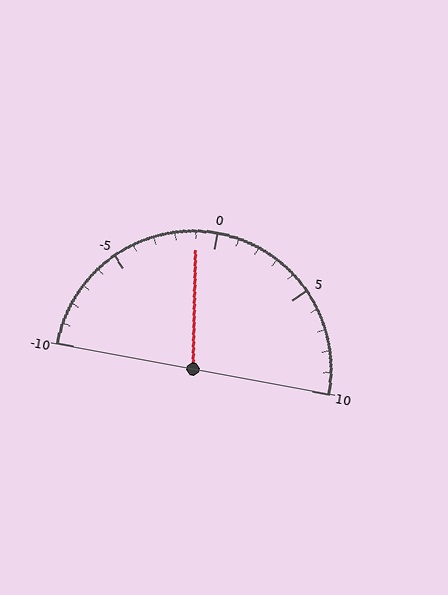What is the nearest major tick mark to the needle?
The nearest major tick mark is 0.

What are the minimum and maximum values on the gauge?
The gauge ranges from -10 to 10.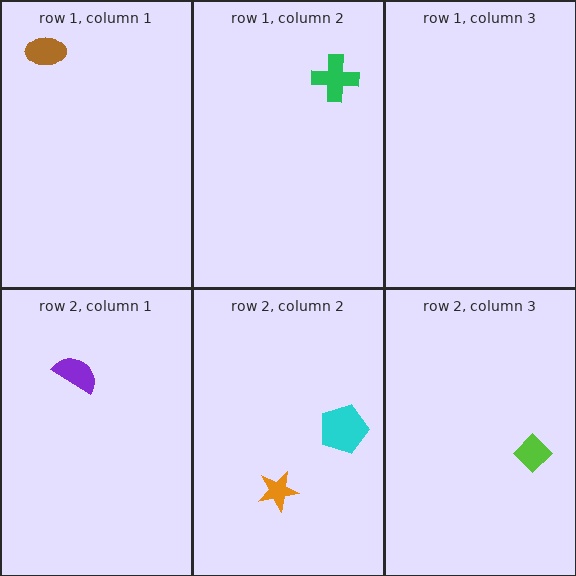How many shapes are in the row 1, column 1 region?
1.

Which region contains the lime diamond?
The row 2, column 3 region.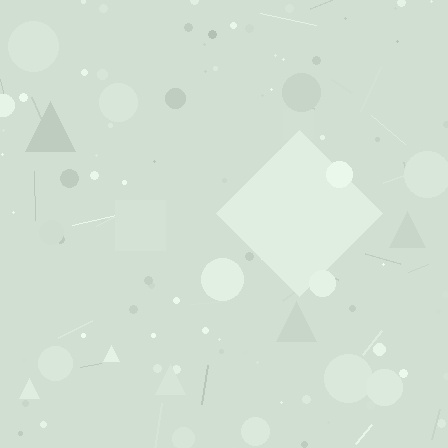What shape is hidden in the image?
A diamond is hidden in the image.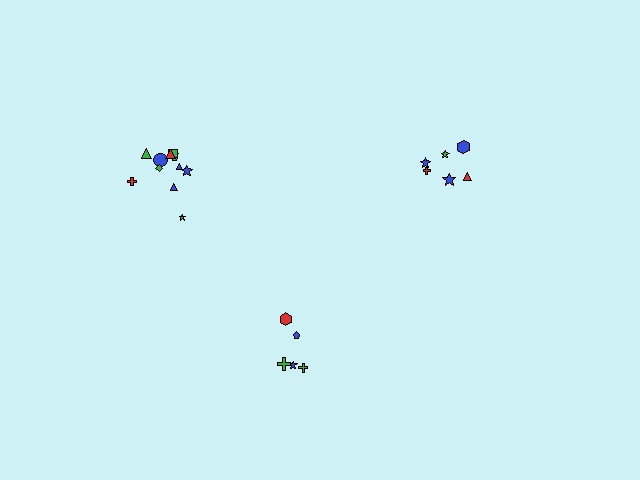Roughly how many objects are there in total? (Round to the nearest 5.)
Roughly 25 objects in total.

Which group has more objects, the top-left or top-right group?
The top-left group.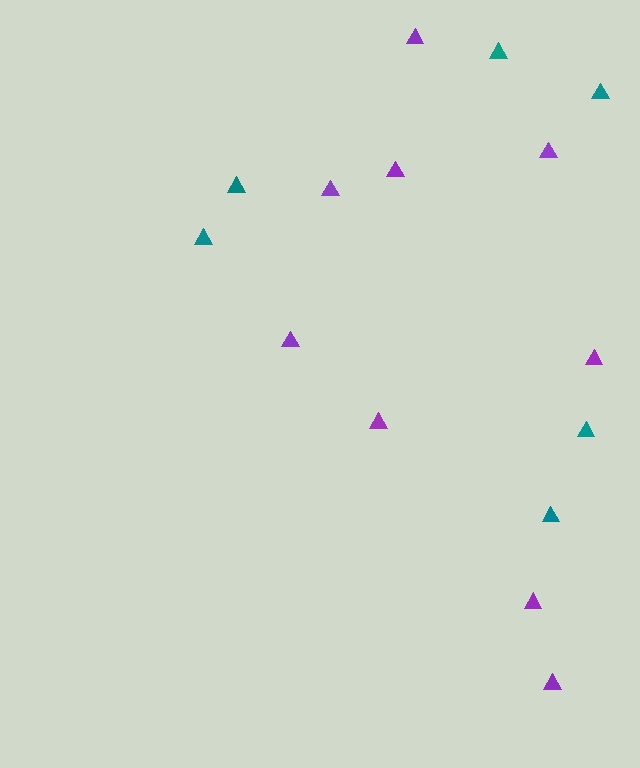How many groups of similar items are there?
There are 2 groups: one group of teal triangles (6) and one group of purple triangles (9).